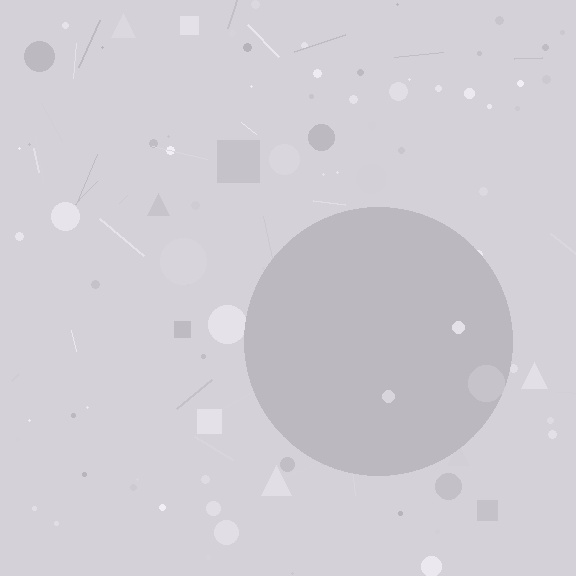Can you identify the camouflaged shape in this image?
The camouflaged shape is a circle.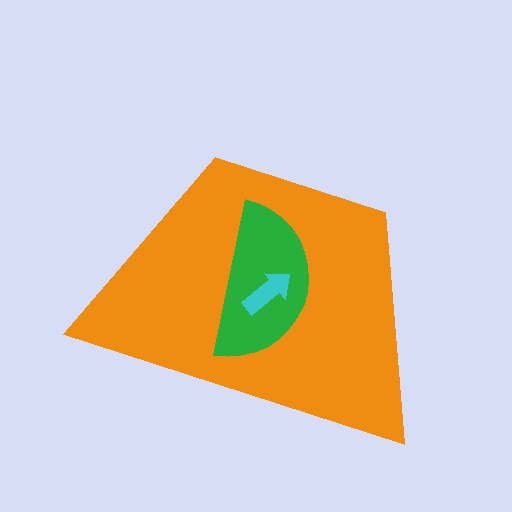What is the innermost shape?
The cyan arrow.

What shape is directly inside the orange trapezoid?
The green semicircle.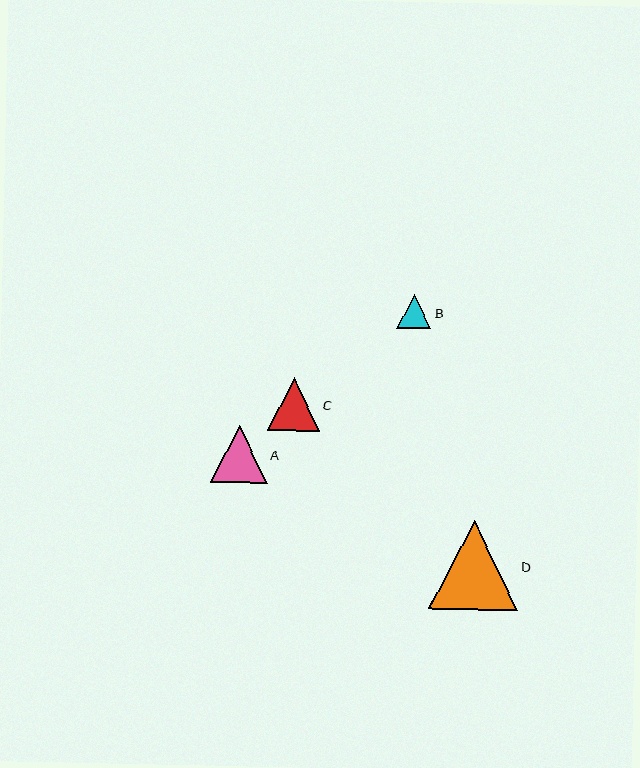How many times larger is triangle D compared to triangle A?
Triangle D is approximately 1.6 times the size of triangle A.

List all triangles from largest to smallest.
From largest to smallest: D, A, C, B.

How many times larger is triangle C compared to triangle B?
Triangle C is approximately 1.5 times the size of triangle B.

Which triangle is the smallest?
Triangle B is the smallest with a size of approximately 34 pixels.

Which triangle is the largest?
Triangle D is the largest with a size of approximately 88 pixels.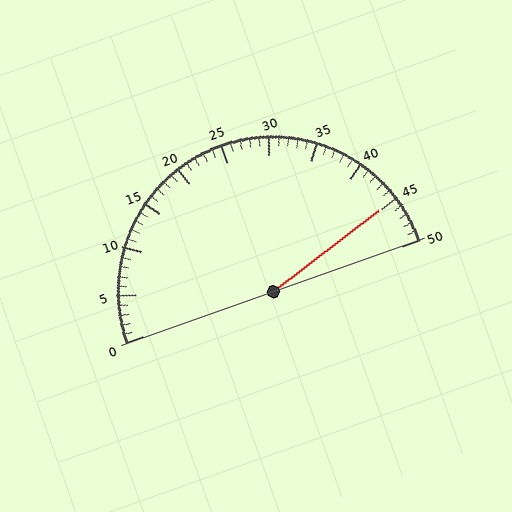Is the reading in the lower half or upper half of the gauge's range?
The reading is in the upper half of the range (0 to 50).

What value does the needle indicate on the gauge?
The needle indicates approximately 45.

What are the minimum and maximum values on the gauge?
The gauge ranges from 0 to 50.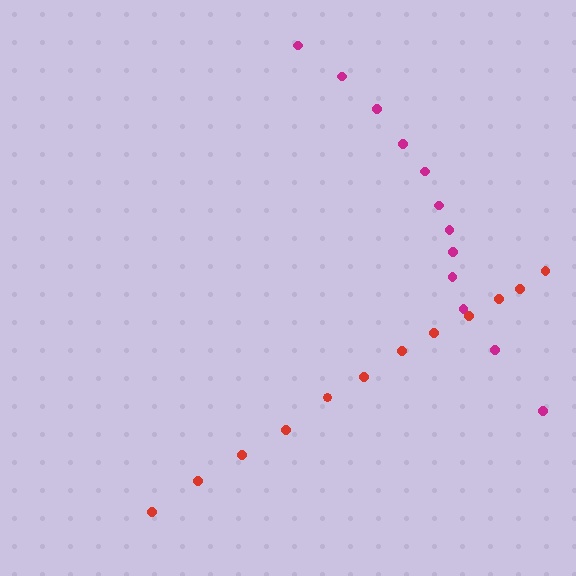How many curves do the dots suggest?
There are 2 distinct paths.